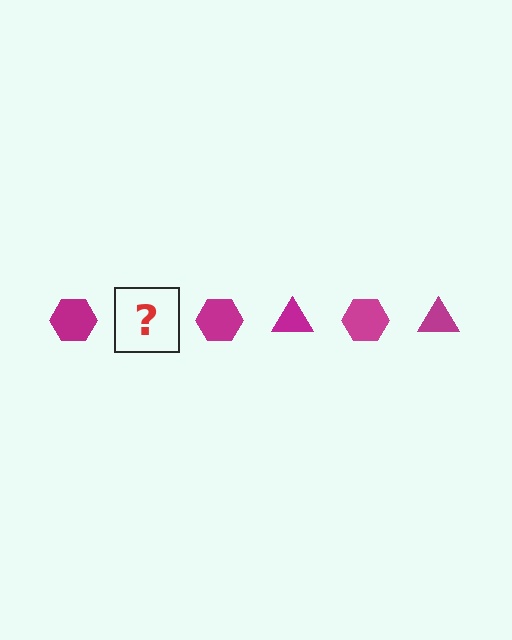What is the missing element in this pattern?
The missing element is a magenta triangle.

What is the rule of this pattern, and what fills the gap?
The rule is that the pattern cycles through hexagon, triangle shapes in magenta. The gap should be filled with a magenta triangle.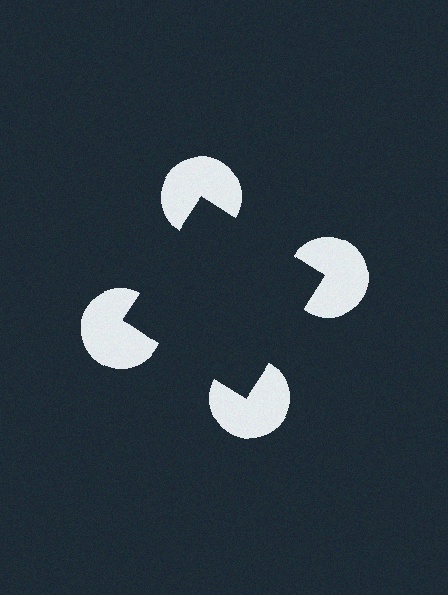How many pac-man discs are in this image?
There are 4 — one at each vertex of the illusory square.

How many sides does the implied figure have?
4 sides.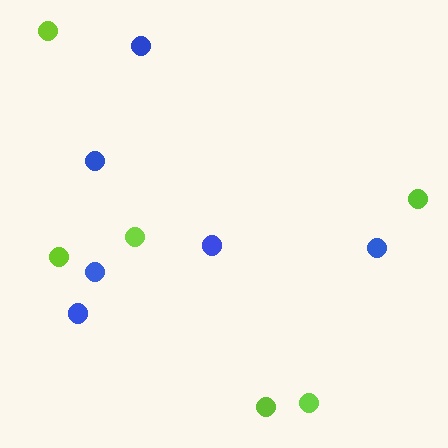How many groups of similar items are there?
There are 2 groups: one group of lime circles (6) and one group of blue circles (6).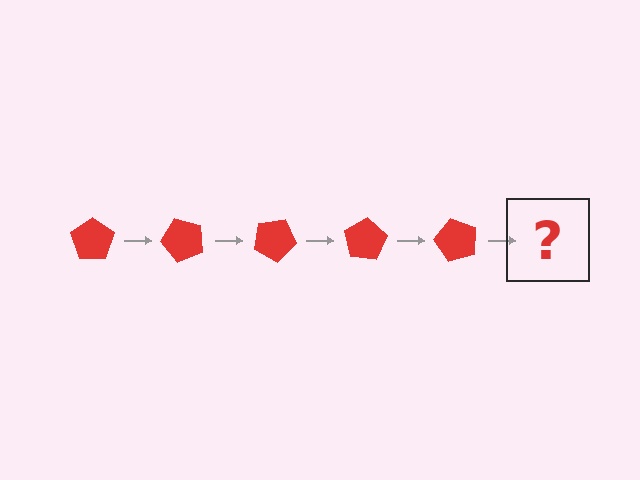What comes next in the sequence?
The next element should be a red pentagon rotated 250 degrees.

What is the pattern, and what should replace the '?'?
The pattern is that the pentagon rotates 50 degrees each step. The '?' should be a red pentagon rotated 250 degrees.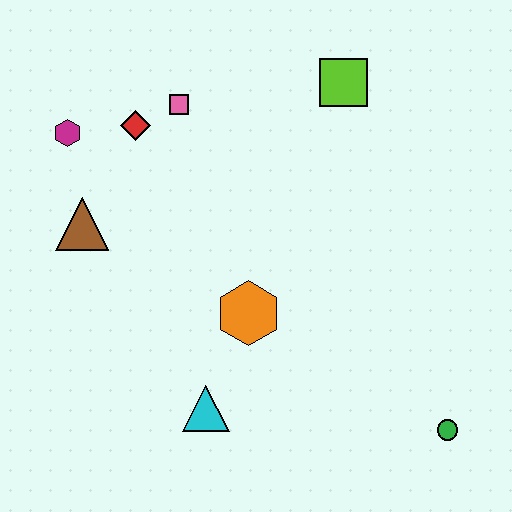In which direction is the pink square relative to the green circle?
The pink square is above the green circle.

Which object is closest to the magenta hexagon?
The red diamond is closest to the magenta hexagon.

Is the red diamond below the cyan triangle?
No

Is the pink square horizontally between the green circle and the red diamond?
Yes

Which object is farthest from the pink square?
The green circle is farthest from the pink square.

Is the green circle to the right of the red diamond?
Yes